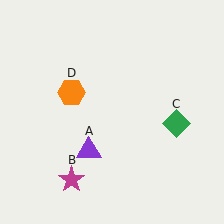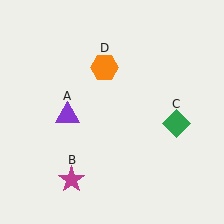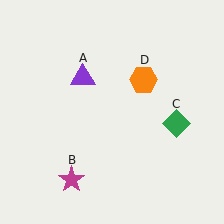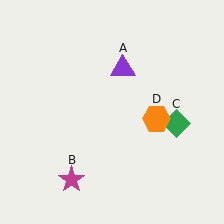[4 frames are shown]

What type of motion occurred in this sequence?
The purple triangle (object A), orange hexagon (object D) rotated clockwise around the center of the scene.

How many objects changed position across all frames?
2 objects changed position: purple triangle (object A), orange hexagon (object D).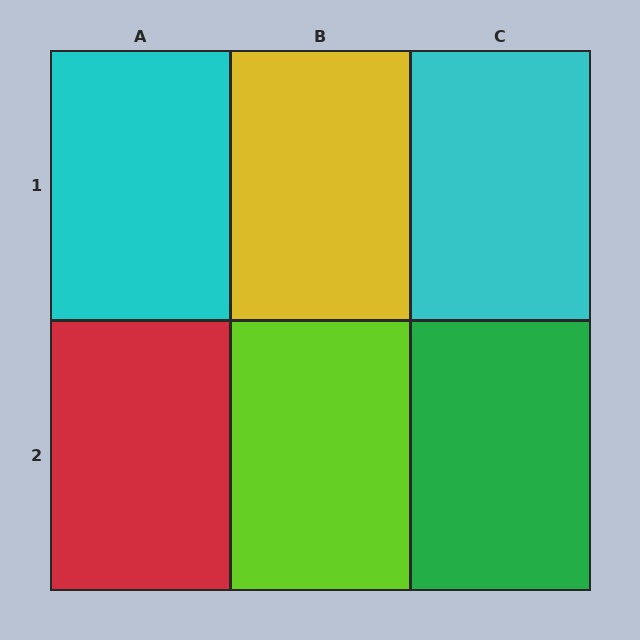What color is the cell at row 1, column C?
Cyan.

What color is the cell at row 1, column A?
Cyan.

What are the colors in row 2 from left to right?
Red, lime, green.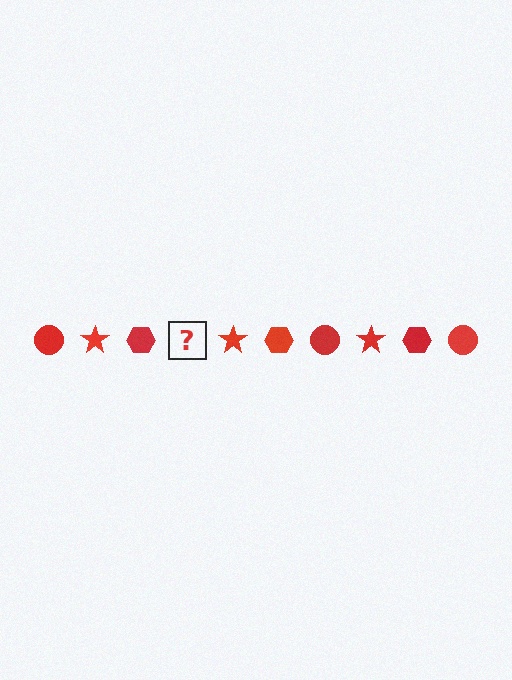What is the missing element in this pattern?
The missing element is a red circle.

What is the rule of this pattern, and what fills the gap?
The rule is that the pattern cycles through circle, star, hexagon shapes in red. The gap should be filled with a red circle.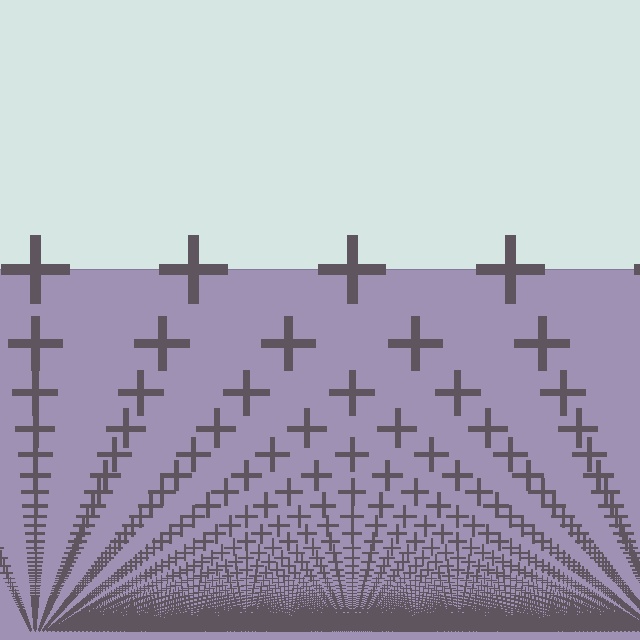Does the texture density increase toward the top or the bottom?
Density increases toward the bottom.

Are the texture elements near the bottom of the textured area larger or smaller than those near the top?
Smaller. The gradient is inverted — elements near the bottom are smaller and denser.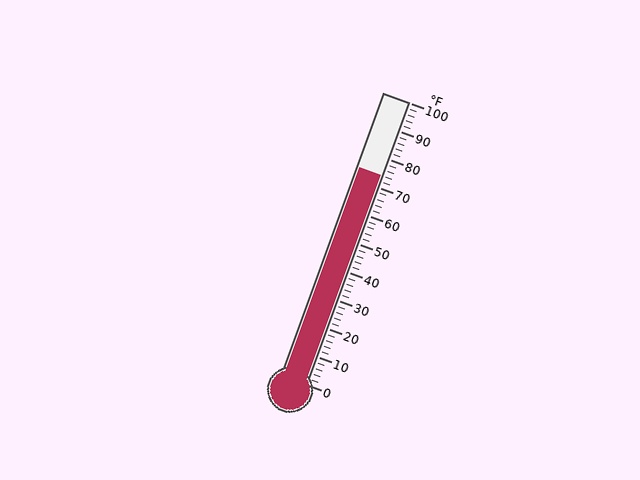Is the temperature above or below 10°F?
The temperature is above 10°F.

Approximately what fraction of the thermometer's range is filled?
The thermometer is filled to approximately 75% of its range.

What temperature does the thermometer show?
The thermometer shows approximately 74°F.